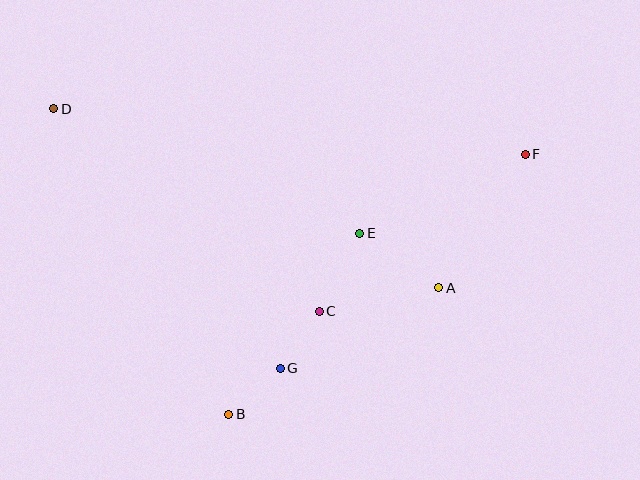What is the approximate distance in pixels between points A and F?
The distance between A and F is approximately 159 pixels.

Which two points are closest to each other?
Points B and G are closest to each other.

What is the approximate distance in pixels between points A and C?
The distance between A and C is approximately 122 pixels.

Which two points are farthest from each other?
Points D and F are farthest from each other.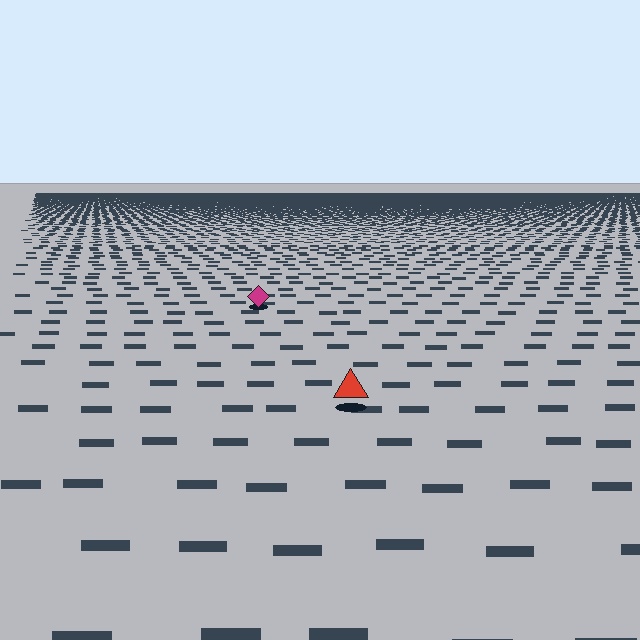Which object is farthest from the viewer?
The magenta diamond is farthest from the viewer. It appears smaller and the ground texture around it is denser.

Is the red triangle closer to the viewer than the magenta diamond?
Yes. The red triangle is closer — you can tell from the texture gradient: the ground texture is coarser near it.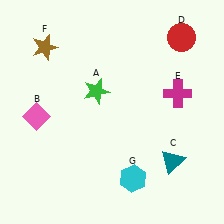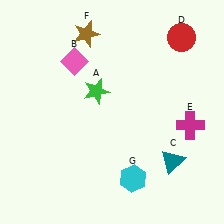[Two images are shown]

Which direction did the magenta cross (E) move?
The magenta cross (E) moved down.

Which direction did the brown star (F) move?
The brown star (F) moved right.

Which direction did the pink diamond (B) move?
The pink diamond (B) moved up.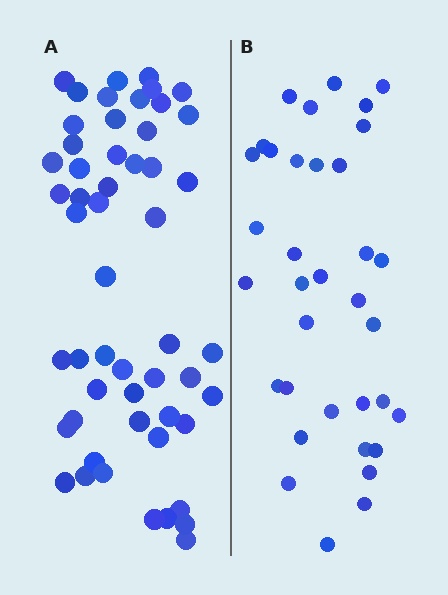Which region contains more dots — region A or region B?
Region A (the left region) has more dots.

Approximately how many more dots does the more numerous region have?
Region A has approximately 20 more dots than region B.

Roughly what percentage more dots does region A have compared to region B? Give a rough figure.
About 50% more.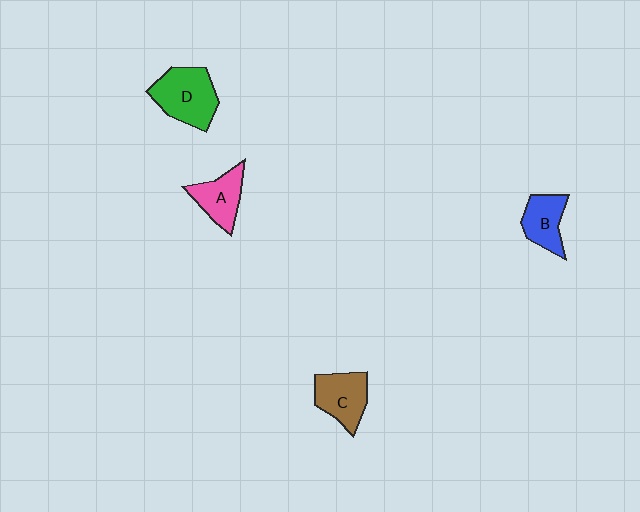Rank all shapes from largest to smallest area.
From largest to smallest: D (green), C (brown), A (pink), B (blue).